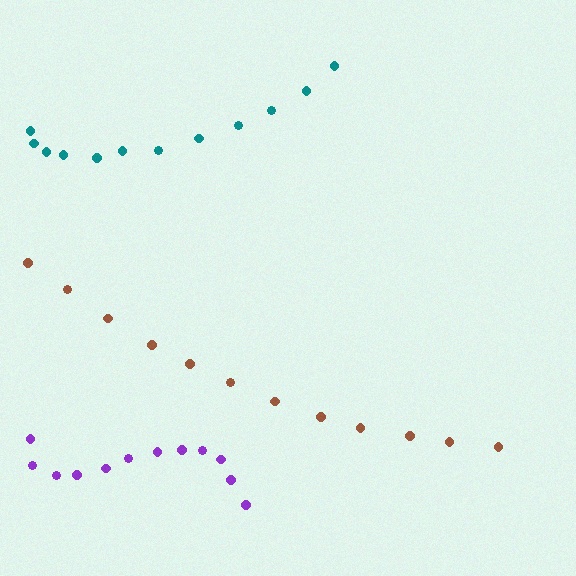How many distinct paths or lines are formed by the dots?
There are 3 distinct paths.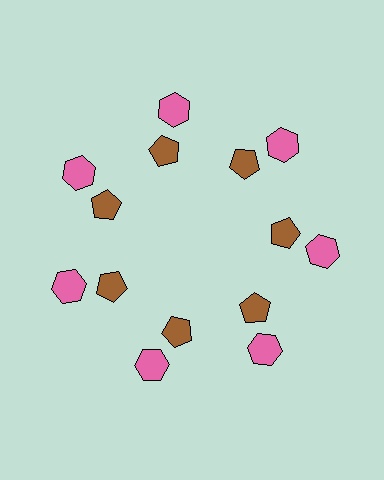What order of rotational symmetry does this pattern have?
This pattern has 7-fold rotational symmetry.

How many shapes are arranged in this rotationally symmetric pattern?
There are 14 shapes, arranged in 7 groups of 2.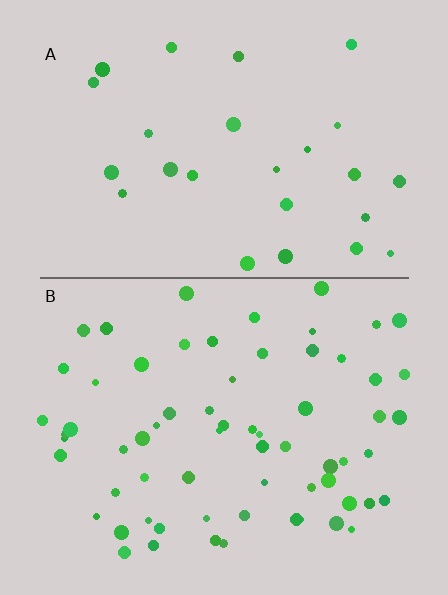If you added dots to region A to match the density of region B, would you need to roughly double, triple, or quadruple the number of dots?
Approximately double.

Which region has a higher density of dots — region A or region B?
B (the bottom).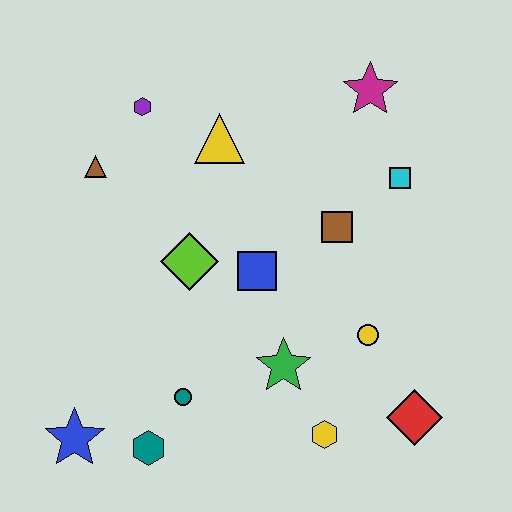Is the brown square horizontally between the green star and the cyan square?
Yes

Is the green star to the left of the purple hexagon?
No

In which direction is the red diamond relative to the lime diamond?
The red diamond is to the right of the lime diamond.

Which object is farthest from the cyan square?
The blue star is farthest from the cyan square.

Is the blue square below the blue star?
No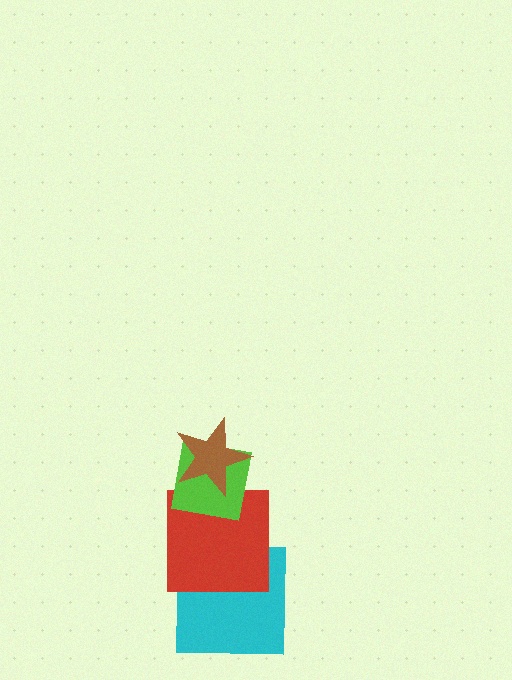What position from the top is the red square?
The red square is 3rd from the top.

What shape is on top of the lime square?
The brown star is on top of the lime square.